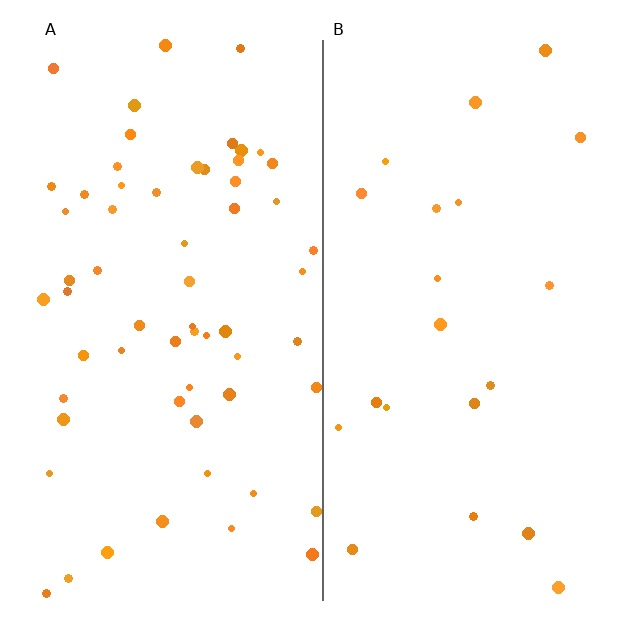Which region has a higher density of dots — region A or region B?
A (the left).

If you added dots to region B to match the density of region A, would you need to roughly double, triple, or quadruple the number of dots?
Approximately triple.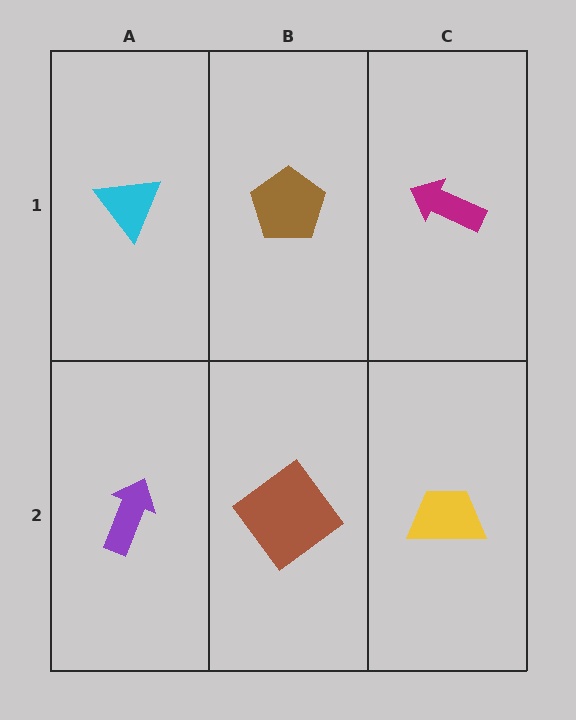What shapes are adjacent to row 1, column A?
A purple arrow (row 2, column A), a brown pentagon (row 1, column B).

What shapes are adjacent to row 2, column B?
A brown pentagon (row 1, column B), a purple arrow (row 2, column A), a yellow trapezoid (row 2, column C).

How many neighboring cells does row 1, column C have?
2.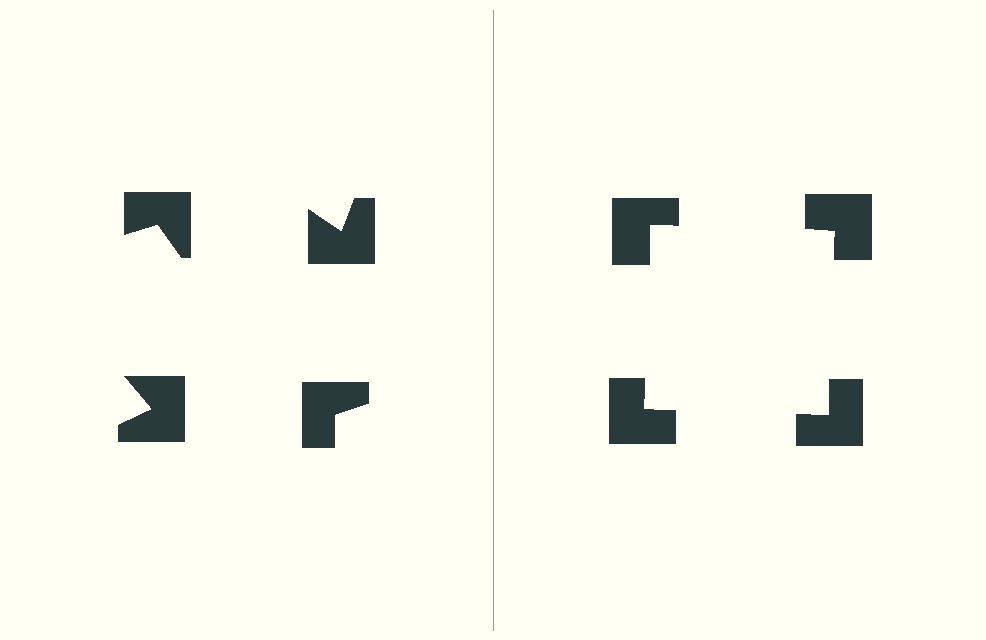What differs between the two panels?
The notched squares are positioned identically on both sides; only the wedge orientations differ. On the right they align to a square; on the left they are misaligned.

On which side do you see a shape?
An illusory square appears on the right side. On the left side the wedge cuts are rotated, so no coherent shape forms.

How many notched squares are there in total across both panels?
8 — 4 on each side.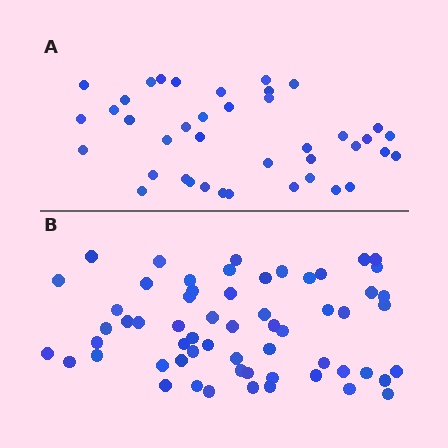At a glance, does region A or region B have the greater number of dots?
Region B (the bottom region) has more dots.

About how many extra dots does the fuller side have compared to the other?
Region B has approximately 20 more dots than region A.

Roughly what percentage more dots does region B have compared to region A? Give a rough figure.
About 50% more.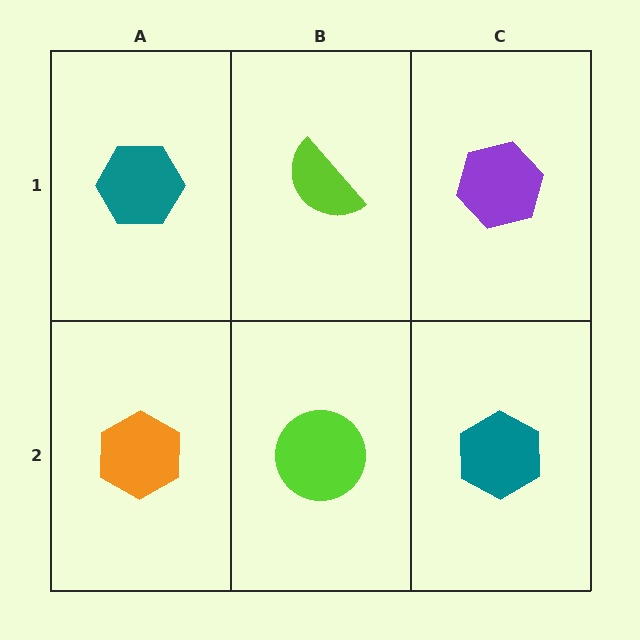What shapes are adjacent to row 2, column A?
A teal hexagon (row 1, column A), a lime circle (row 2, column B).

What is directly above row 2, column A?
A teal hexagon.